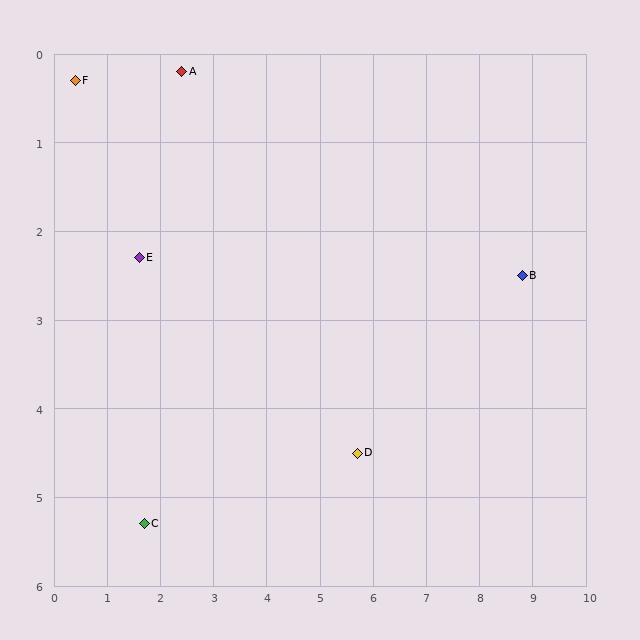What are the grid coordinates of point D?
Point D is at approximately (5.7, 4.5).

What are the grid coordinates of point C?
Point C is at approximately (1.7, 5.3).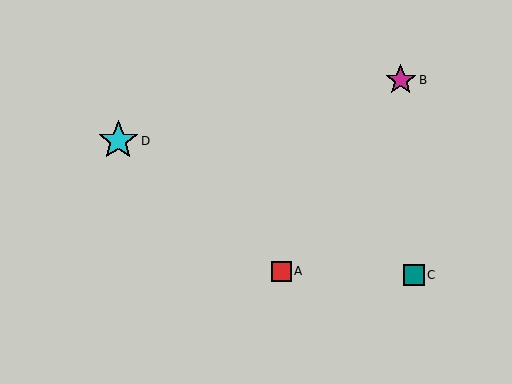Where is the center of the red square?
The center of the red square is at (281, 271).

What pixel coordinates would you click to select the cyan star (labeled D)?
Click at (118, 141) to select the cyan star D.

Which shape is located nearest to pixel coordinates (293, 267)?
The red square (labeled A) at (281, 271) is nearest to that location.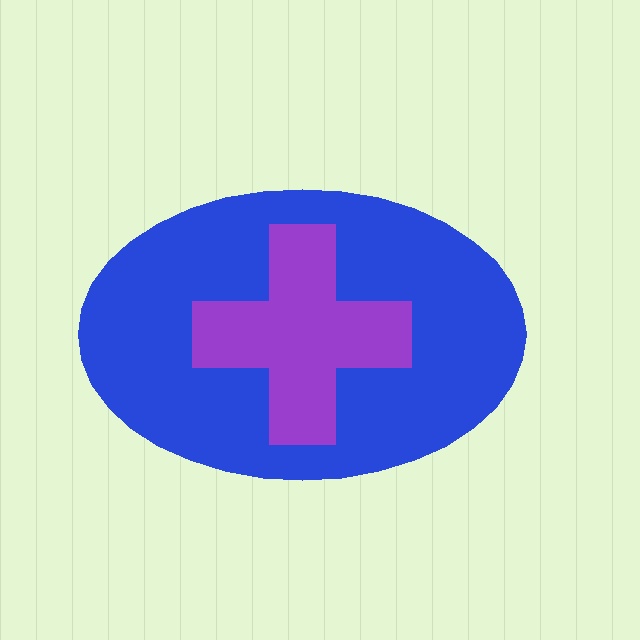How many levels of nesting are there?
2.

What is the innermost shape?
The purple cross.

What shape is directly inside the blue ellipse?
The purple cross.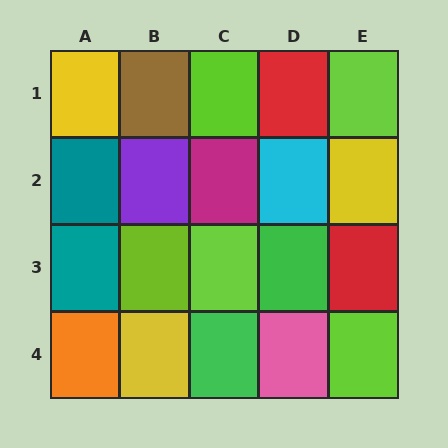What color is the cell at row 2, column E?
Yellow.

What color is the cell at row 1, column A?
Yellow.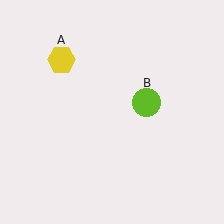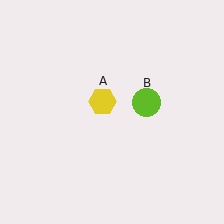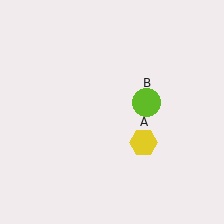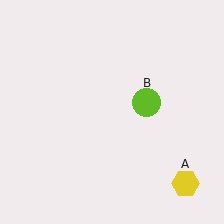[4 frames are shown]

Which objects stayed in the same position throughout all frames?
Lime circle (object B) remained stationary.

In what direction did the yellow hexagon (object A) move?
The yellow hexagon (object A) moved down and to the right.